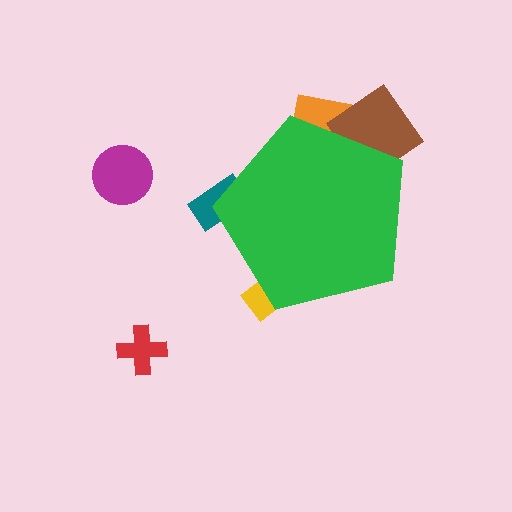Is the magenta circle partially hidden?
No, the magenta circle is fully visible.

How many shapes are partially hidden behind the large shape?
4 shapes are partially hidden.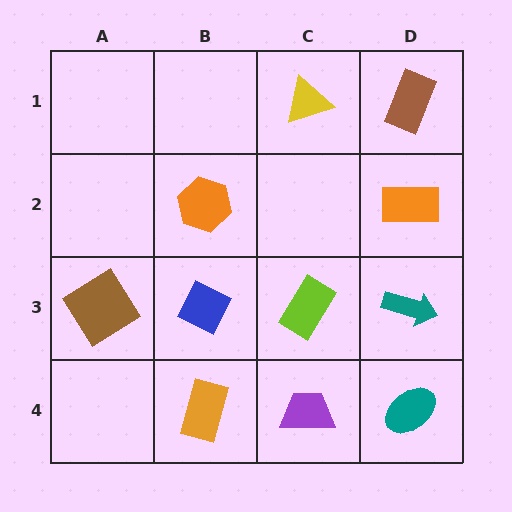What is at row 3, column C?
A lime rectangle.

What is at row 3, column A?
A brown diamond.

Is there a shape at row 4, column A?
No, that cell is empty.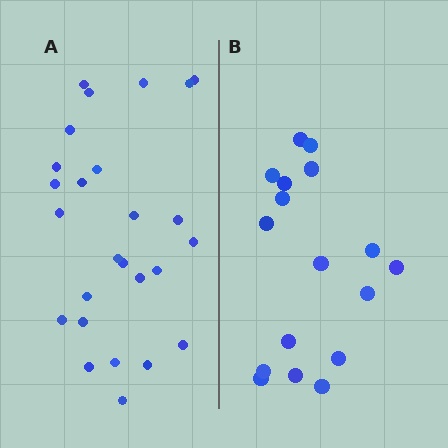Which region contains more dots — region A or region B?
Region A (the left region) has more dots.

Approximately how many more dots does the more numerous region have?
Region A has roughly 8 or so more dots than region B.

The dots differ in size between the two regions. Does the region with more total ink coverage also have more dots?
No. Region B has more total ink coverage because its dots are larger, but region A actually contains more individual dots. Total area can be misleading — the number of items is what matters here.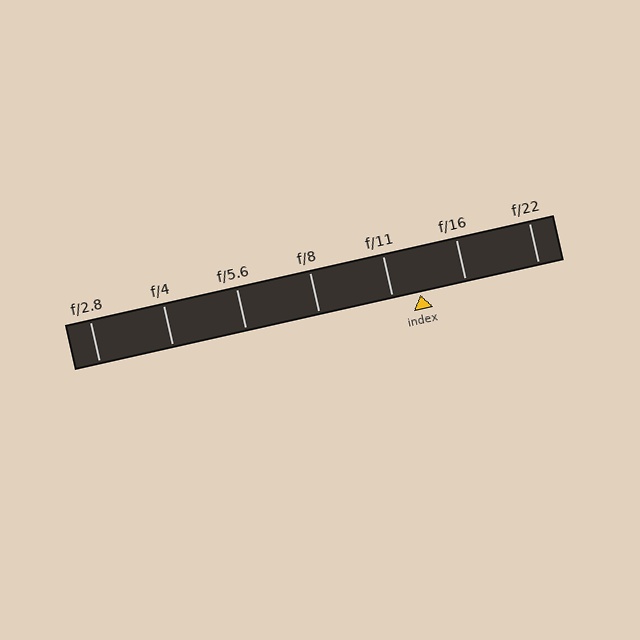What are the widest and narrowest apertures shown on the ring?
The widest aperture shown is f/2.8 and the narrowest is f/22.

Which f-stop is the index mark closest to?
The index mark is closest to f/11.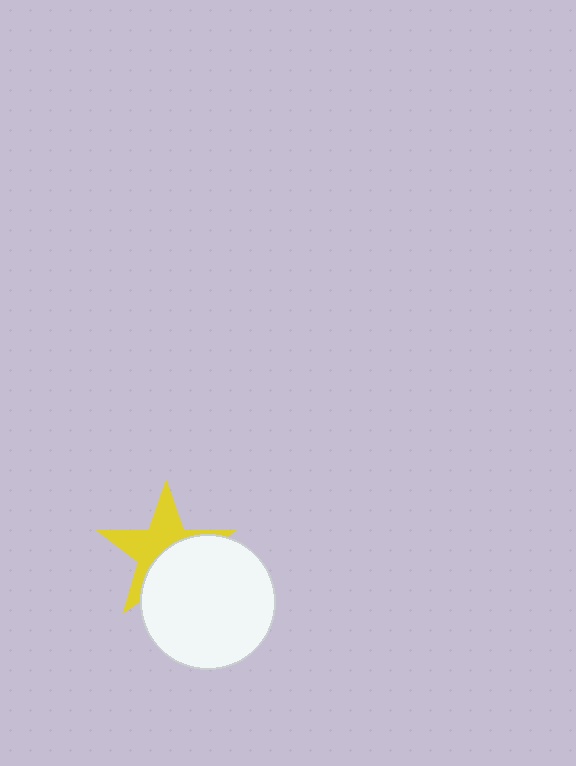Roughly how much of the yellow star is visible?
About half of it is visible (roughly 53%).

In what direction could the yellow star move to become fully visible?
The yellow star could move up. That would shift it out from behind the white circle entirely.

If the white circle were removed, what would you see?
You would see the complete yellow star.